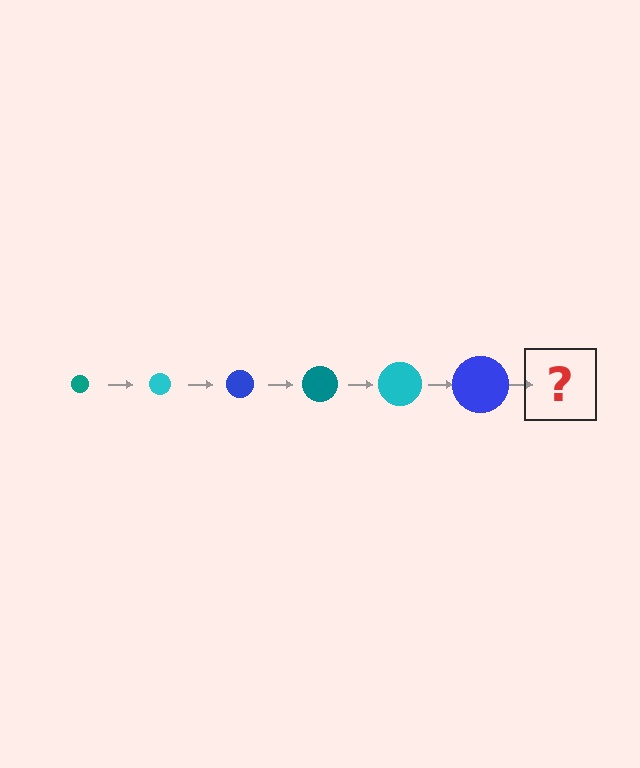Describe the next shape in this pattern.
It should be a teal circle, larger than the previous one.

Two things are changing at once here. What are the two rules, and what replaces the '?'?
The two rules are that the circle grows larger each step and the color cycles through teal, cyan, and blue. The '?' should be a teal circle, larger than the previous one.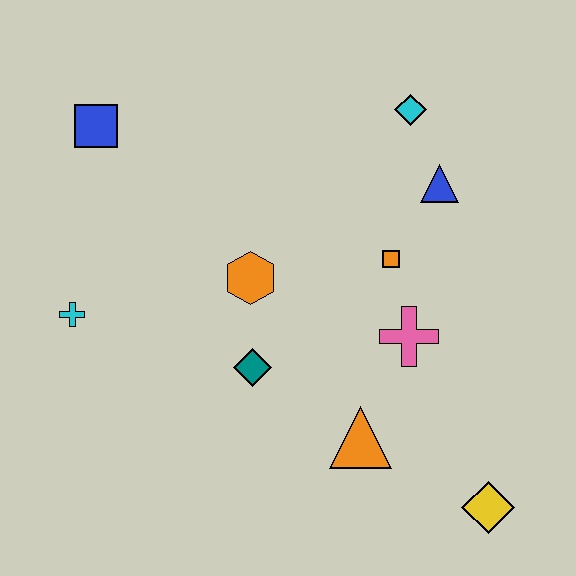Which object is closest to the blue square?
The cyan cross is closest to the blue square.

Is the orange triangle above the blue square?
No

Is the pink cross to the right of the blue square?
Yes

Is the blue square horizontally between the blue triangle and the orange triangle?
No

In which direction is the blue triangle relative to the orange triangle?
The blue triangle is above the orange triangle.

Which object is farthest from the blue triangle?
The cyan cross is farthest from the blue triangle.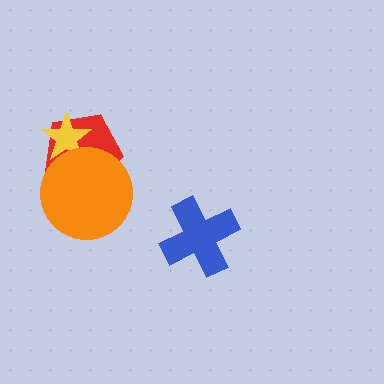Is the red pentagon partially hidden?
Yes, it is partially covered by another shape.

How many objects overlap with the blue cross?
0 objects overlap with the blue cross.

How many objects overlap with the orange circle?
2 objects overlap with the orange circle.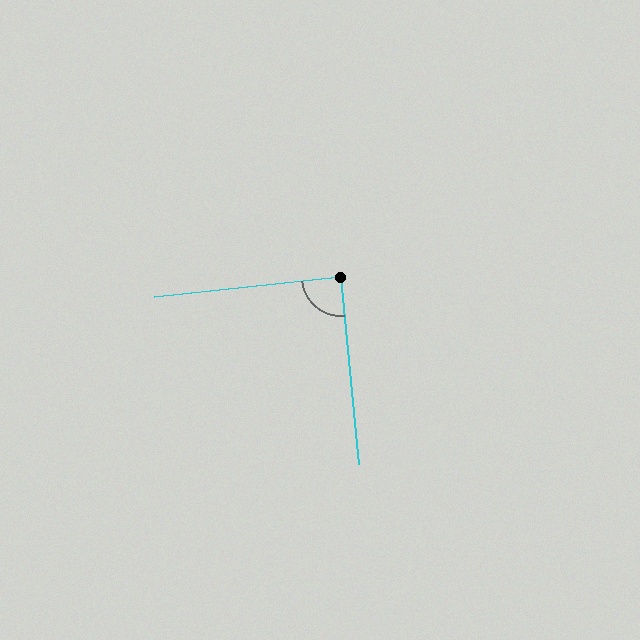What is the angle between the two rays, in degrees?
Approximately 89 degrees.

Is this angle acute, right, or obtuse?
It is approximately a right angle.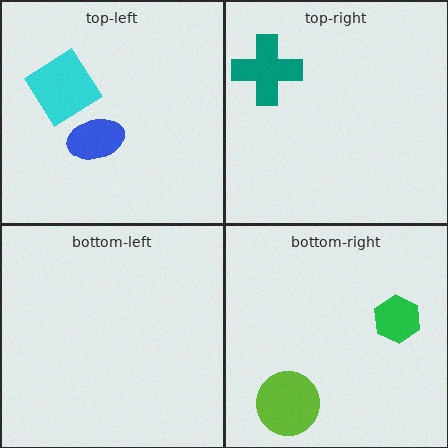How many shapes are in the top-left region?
2.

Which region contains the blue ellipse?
The top-left region.